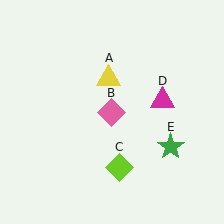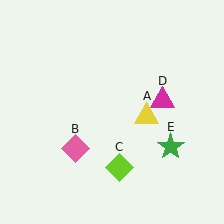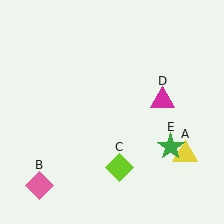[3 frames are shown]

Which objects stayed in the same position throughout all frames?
Lime diamond (object C) and magenta triangle (object D) and green star (object E) remained stationary.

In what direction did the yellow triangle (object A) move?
The yellow triangle (object A) moved down and to the right.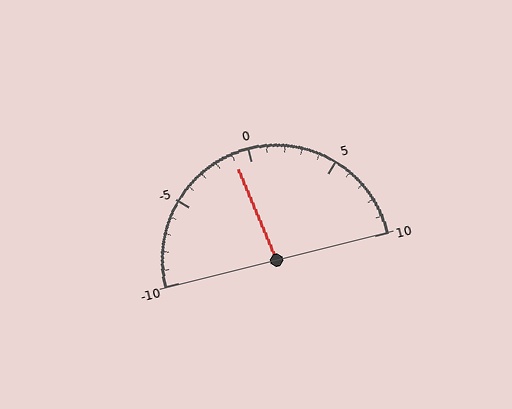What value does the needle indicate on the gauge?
The needle indicates approximately -1.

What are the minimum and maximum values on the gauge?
The gauge ranges from -10 to 10.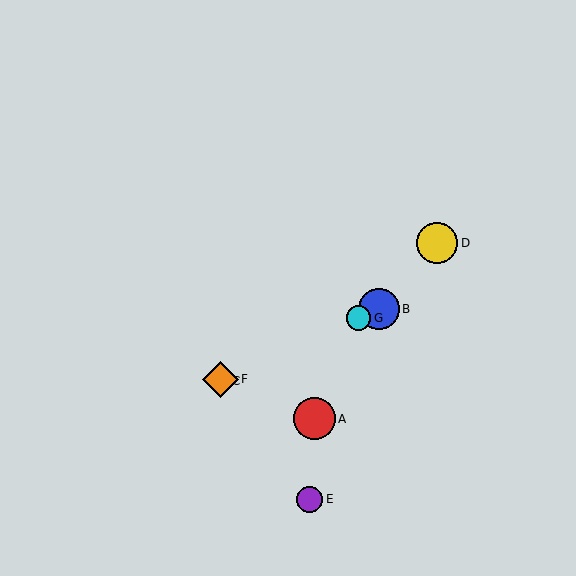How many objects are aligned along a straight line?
4 objects (B, C, F, G) are aligned along a straight line.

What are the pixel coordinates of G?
Object G is at (359, 318).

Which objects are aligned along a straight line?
Objects B, C, F, G are aligned along a straight line.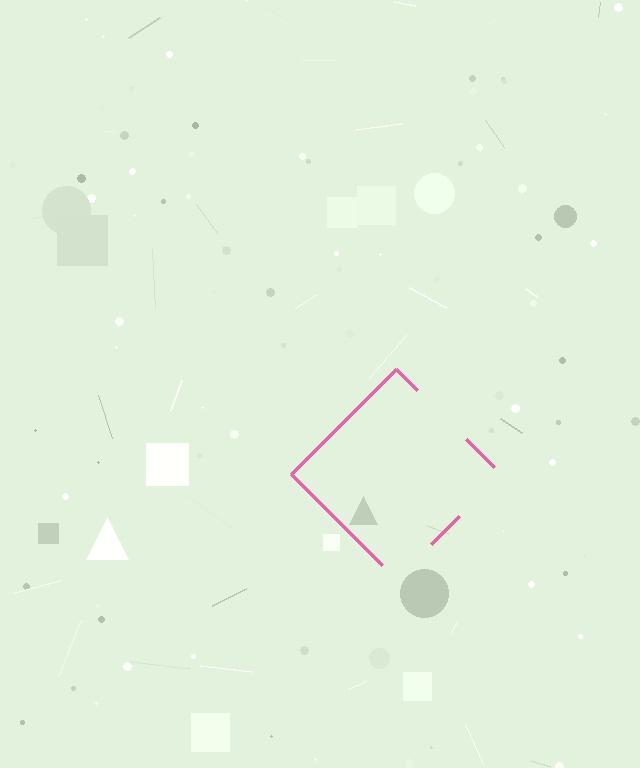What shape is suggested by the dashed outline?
The dashed outline suggests a diamond.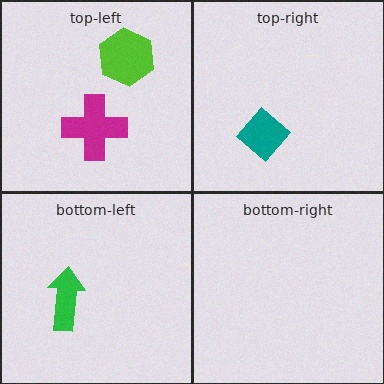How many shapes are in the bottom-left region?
1.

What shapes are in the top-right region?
The teal diamond.